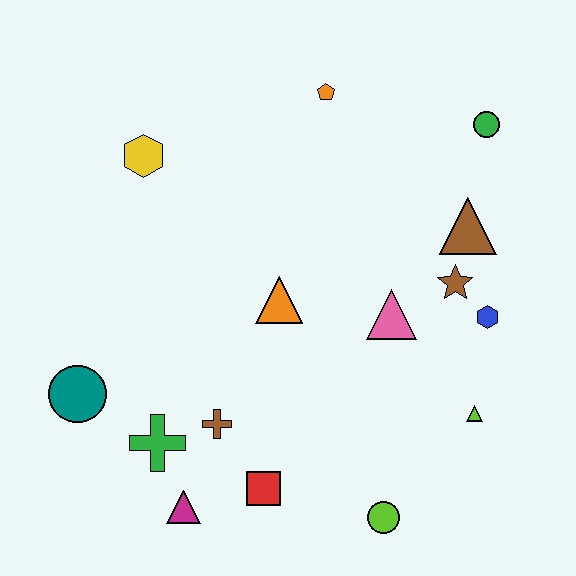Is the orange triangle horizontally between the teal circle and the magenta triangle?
No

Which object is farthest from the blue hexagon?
The teal circle is farthest from the blue hexagon.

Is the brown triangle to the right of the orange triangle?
Yes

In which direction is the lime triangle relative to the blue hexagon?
The lime triangle is below the blue hexagon.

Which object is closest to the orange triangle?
The pink triangle is closest to the orange triangle.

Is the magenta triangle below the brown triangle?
Yes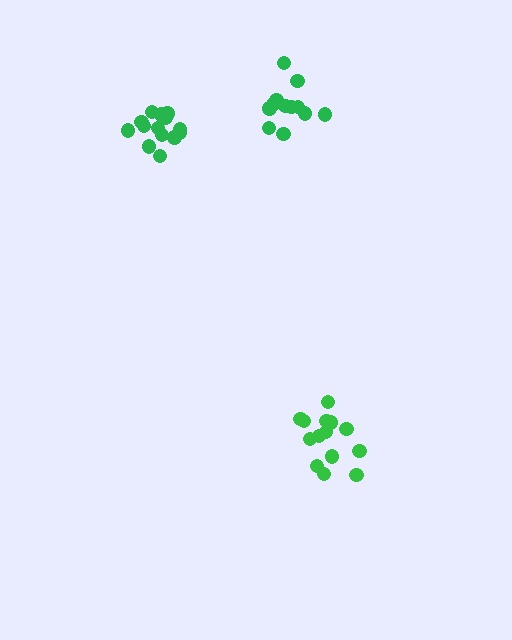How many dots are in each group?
Group 1: 14 dots, Group 2: 12 dots, Group 3: 14 dots (40 total).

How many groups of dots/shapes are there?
There are 3 groups.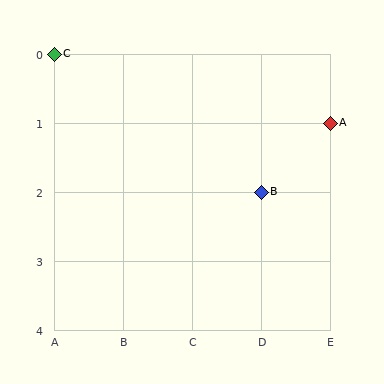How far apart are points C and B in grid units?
Points C and B are 3 columns and 2 rows apart (about 3.6 grid units diagonally).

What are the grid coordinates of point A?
Point A is at grid coordinates (E, 1).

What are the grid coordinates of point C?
Point C is at grid coordinates (A, 0).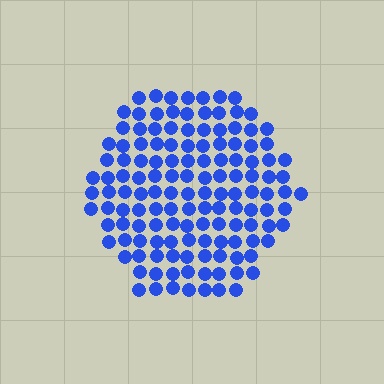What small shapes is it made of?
It is made of small circles.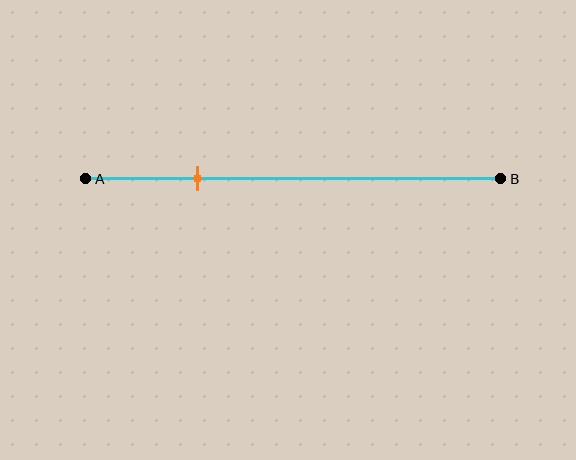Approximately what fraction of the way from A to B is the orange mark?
The orange mark is approximately 25% of the way from A to B.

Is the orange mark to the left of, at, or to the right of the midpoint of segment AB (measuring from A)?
The orange mark is to the left of the midpoint of segment AB.